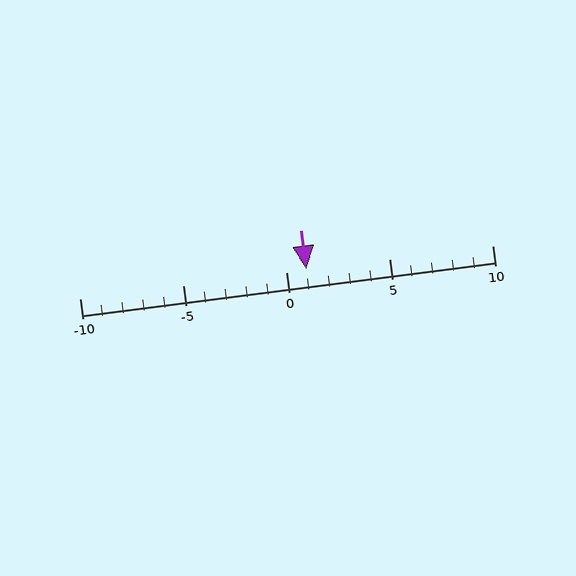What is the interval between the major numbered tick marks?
The major tick marks are spaced 5 units apart.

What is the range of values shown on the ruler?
The ruler shows values from -10 to 10.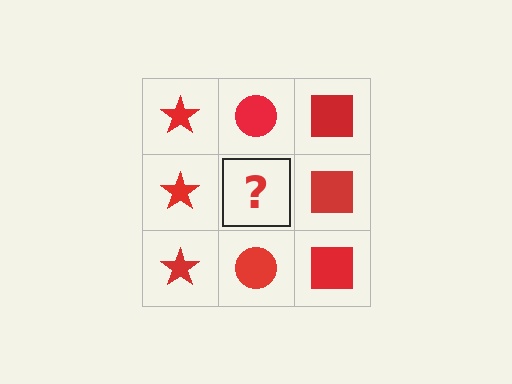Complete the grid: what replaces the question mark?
The question mark should be replaced with a red circle.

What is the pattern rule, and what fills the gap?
The rule is that each column has a consistent shape. The gap should be filled with a red circle.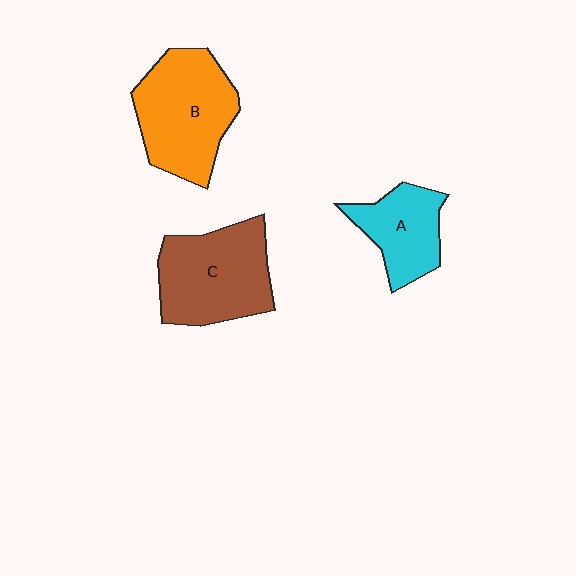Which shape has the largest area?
Shape B (orange).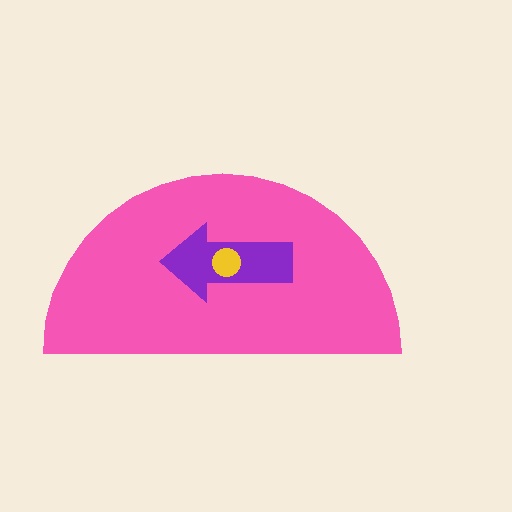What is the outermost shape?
The pink semicircle.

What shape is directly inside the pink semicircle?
The purple arrow.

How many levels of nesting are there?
3.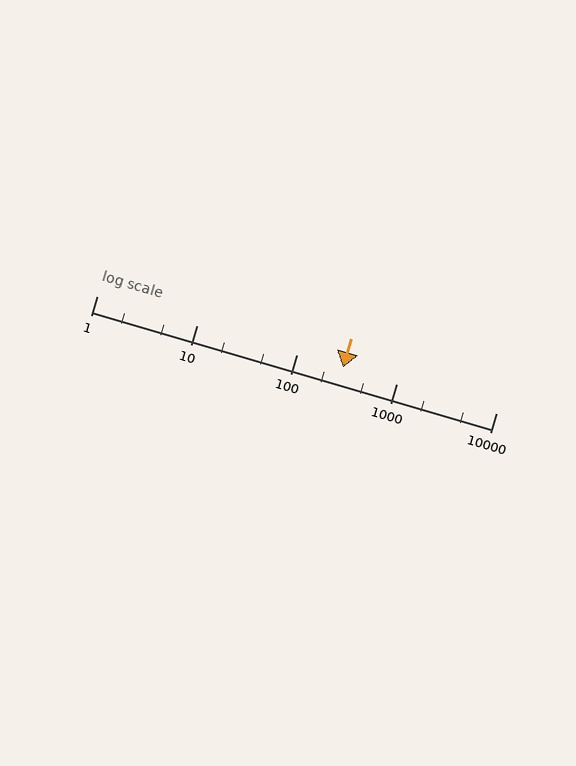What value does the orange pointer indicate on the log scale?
The pointer indicates approximately 290.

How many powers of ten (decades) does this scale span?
The scale spans 4 decades, from 1 to 10000.